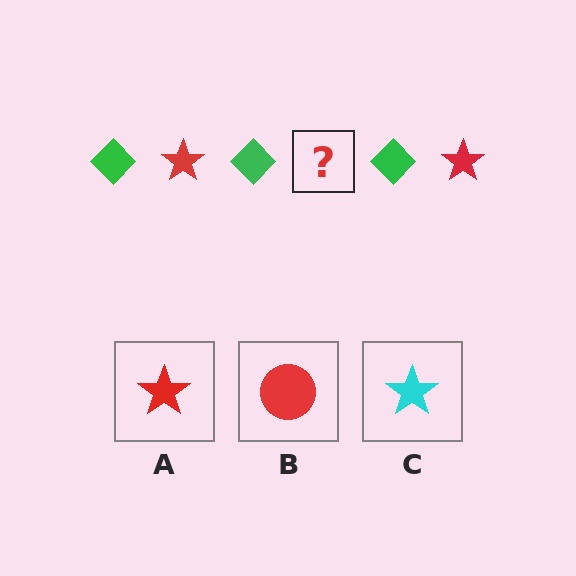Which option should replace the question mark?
Option A.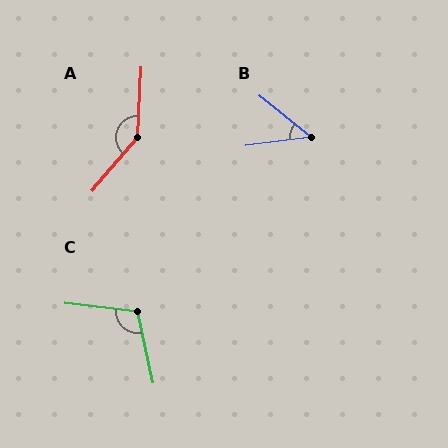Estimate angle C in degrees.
Approximately 109 degrees.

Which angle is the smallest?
B, at approximately 46 degrees.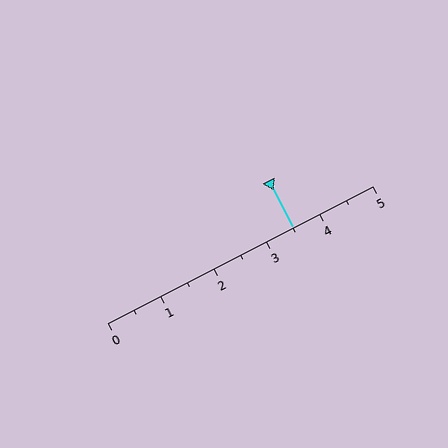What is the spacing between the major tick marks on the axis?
The major ticks are spaced 1 apart.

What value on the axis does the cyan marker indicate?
The marker indicates approximately 3.5.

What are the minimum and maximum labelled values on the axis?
The axis runs from 0 to 5.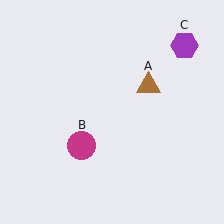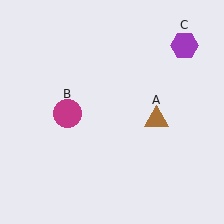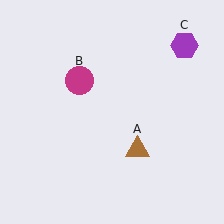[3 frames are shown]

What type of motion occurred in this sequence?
The brown triangle (object A), magenta circle (object B) rotated clockwise around the center of the scene.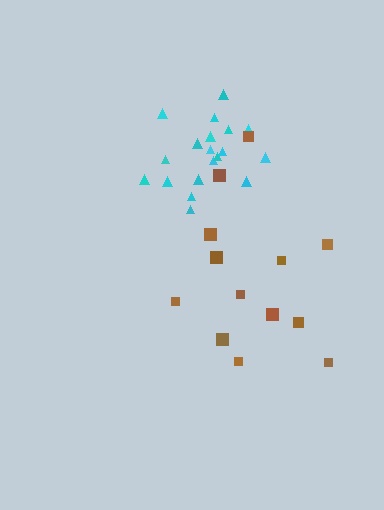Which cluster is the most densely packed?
Cyan.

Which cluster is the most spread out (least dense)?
Brown.